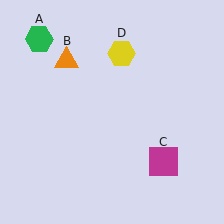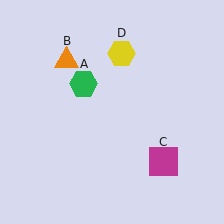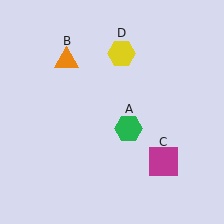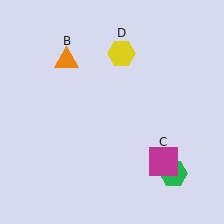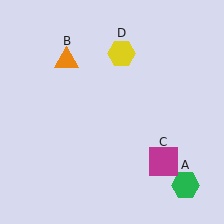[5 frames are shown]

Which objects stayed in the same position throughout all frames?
Orange triangle (object B) and magenta square (object C) and yellow hexagon (object D) remained stationary.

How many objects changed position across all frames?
1 object changed position: green hexagon (object A).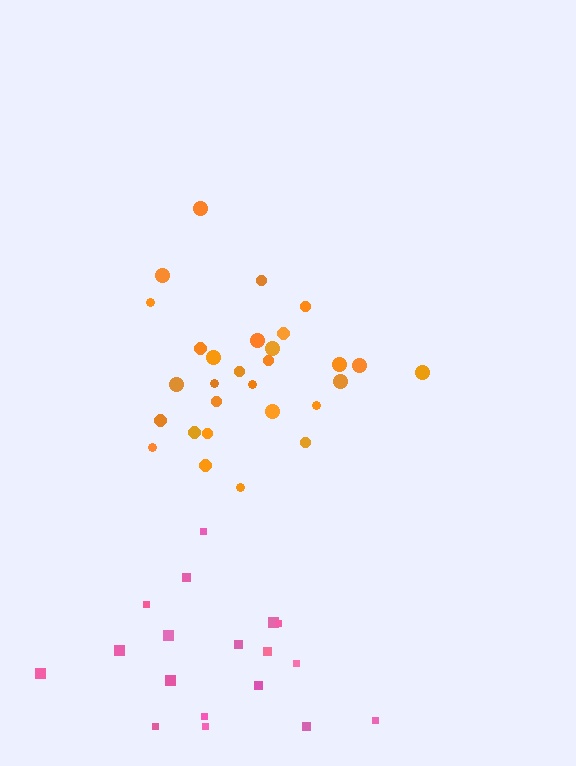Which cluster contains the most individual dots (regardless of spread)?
Orange (29).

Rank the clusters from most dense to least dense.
orange, pink.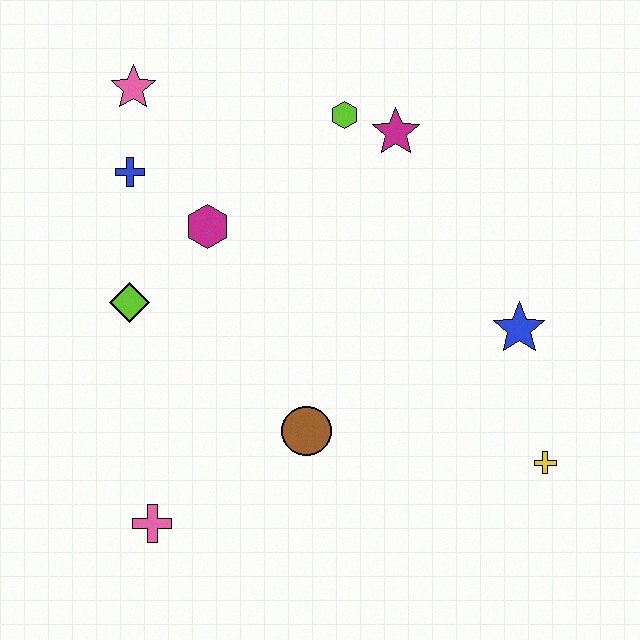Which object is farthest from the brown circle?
The pink star is farthest from the brown circle.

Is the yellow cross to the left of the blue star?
No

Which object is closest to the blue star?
The yellow cross is closest to the blue star.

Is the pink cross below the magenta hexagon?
Yes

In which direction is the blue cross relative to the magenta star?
The blue cross is to the left of the magenta star.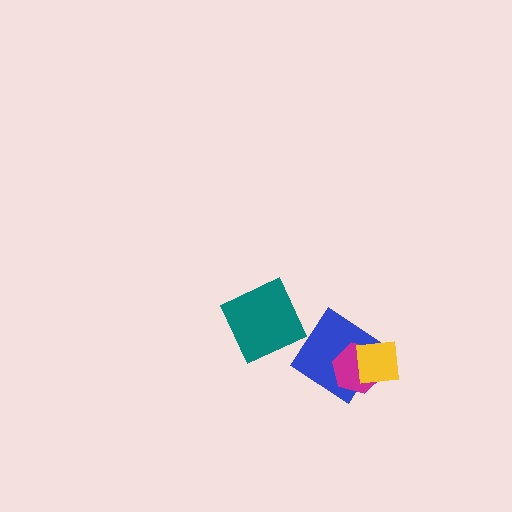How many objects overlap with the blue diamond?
2 objects overlap with the blue diamond.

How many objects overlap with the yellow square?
2 objects overlap with the yellow square.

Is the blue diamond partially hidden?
Yes, it is partially covered by another shape.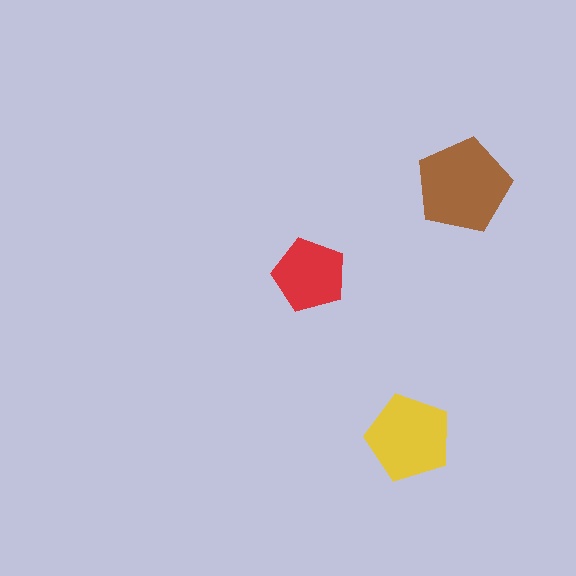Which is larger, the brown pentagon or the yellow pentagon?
The brown one.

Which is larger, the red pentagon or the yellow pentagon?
The yellow one.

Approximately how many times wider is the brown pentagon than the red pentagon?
About 1.5 times wider.